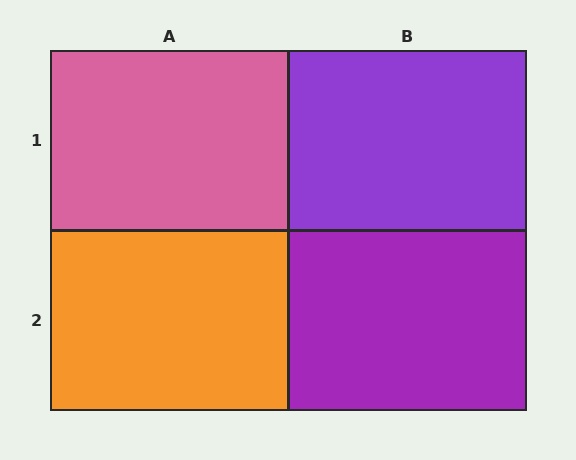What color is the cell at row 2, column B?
Purple.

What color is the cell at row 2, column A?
Orange.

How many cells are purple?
2 cells are purple.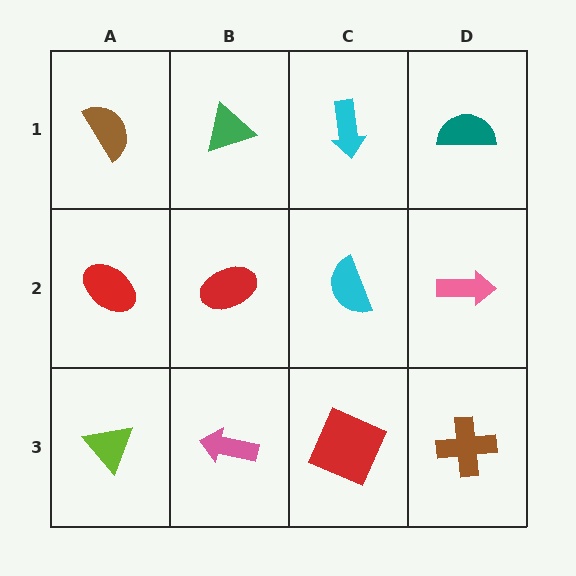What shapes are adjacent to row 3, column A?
A red ellipse (row 2, column A), a pink arrow (row 3, column B).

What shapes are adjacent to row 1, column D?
A pink arrow (row 2, column D), a cyan arrow (row 1, column C).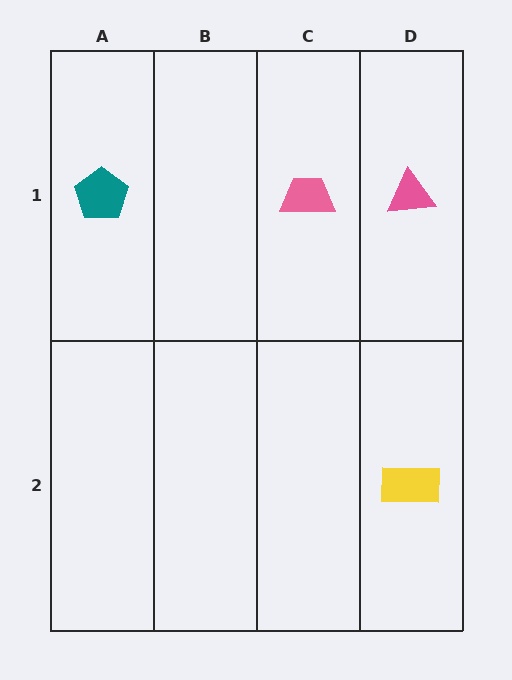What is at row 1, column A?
A teal pentagon.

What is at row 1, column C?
A pink trapezoid.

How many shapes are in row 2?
1 shape.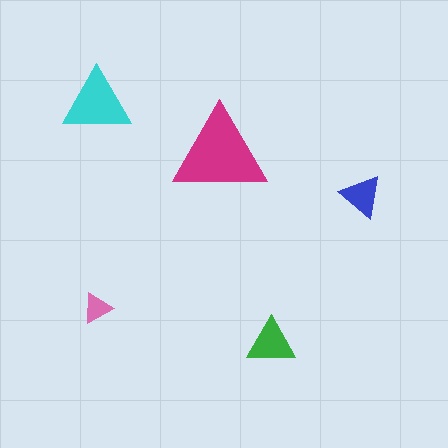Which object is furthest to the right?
The blue triangle is rightmost.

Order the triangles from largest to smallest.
the magenta one, the cyan one, the green one, the blue one, the pink one.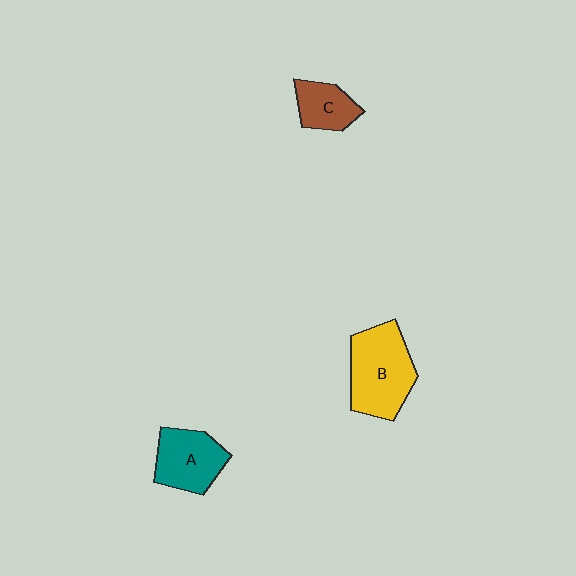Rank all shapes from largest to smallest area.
From largest to smallest: B (yellow), A (teal), C (brown).